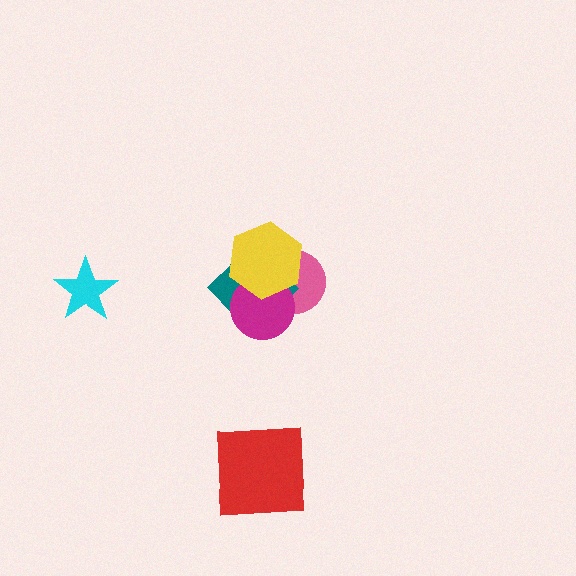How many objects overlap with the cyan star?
0 objects overlap with the cyan star.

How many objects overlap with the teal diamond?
3 objects overlap with the teal diamond.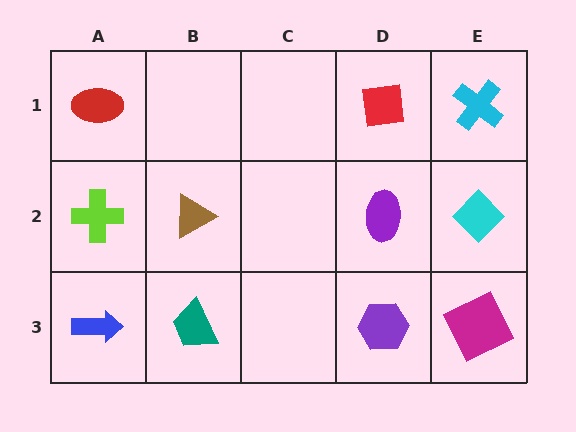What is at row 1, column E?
A cyan cross.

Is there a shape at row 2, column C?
No, that cell is empty.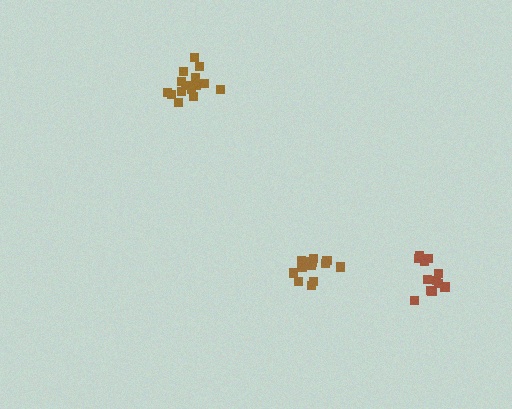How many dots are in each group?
Group 1: 14 dots, Group 2: 16 dots, Group 3: 12 dots (42 total).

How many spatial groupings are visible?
There are 3 spatial groupings.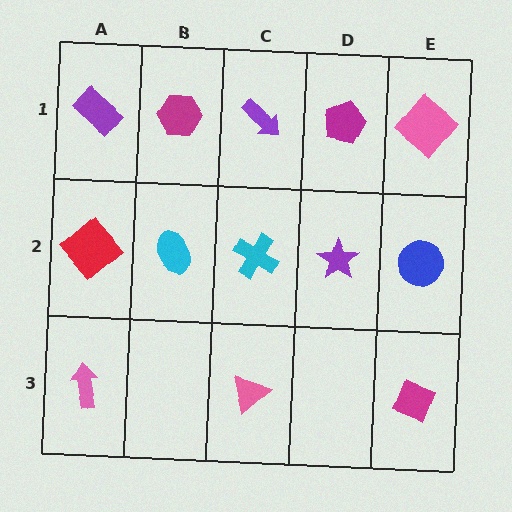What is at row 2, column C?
A cyan cross.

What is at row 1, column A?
A purple rectangle.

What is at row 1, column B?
A magenta hexagon.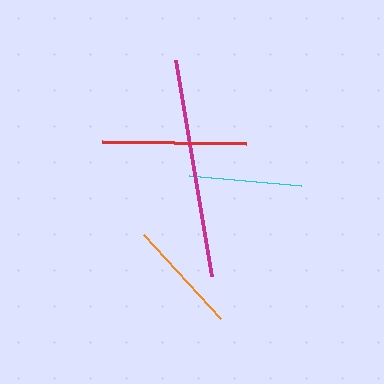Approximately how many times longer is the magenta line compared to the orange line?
The magenta line is approximately 1.9 times the length of the orange line.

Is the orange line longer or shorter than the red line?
The red line is longer than the orange line.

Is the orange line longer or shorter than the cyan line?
The orange line is longer than the cyan line.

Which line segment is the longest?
The magenta line is the longest at approximately 219 pixels.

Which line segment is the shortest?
The cyan line is the shortest at approximately 113 pixels.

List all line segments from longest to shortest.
From longest to shortest: magenta, red, orange, cyan.